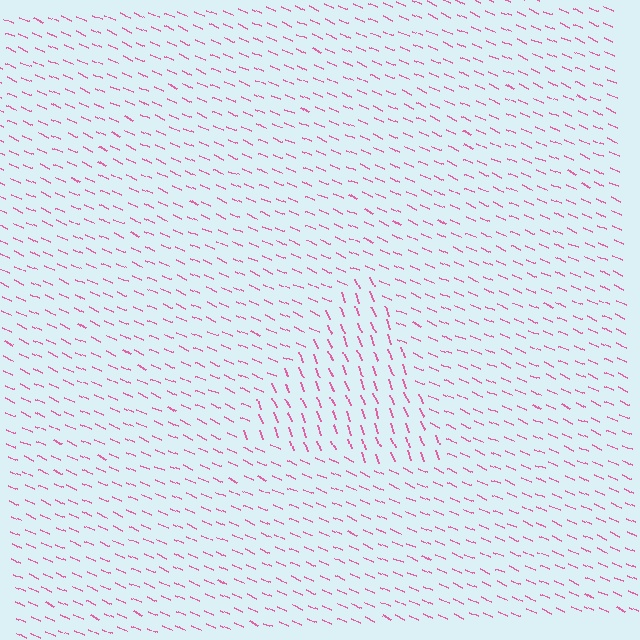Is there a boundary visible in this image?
Yes, there is a texture boundary formed by a change in line orientation.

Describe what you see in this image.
The image is filled with small pink line segments. A triangle region in the image has lines oriented differently from the surrounding lines, creating a visible texture boundary.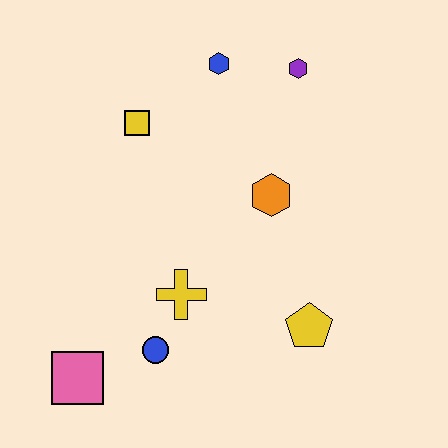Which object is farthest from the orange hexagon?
The pink square is farthest from the orange hexagon.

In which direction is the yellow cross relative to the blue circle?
The yellow cross is above the blue circle.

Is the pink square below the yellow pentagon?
Yes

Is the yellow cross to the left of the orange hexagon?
Yes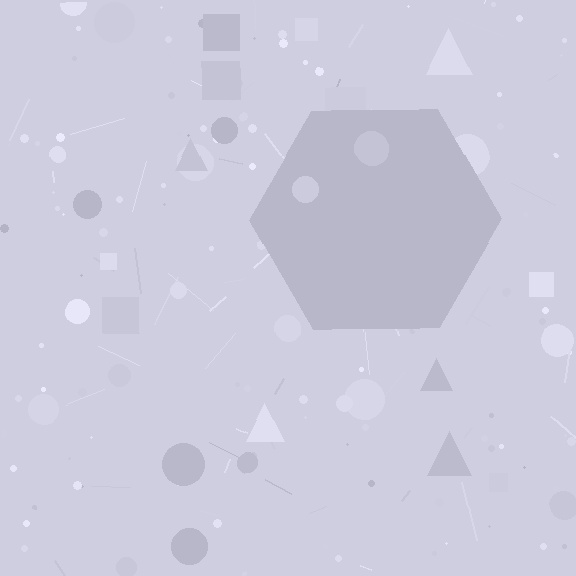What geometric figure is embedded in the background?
A hexagon is embedded in the background.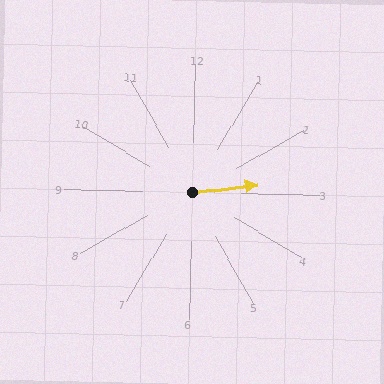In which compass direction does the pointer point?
East.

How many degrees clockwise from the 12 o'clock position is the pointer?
Approximately 82 degrees.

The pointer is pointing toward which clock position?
Roughly 3 o'clock.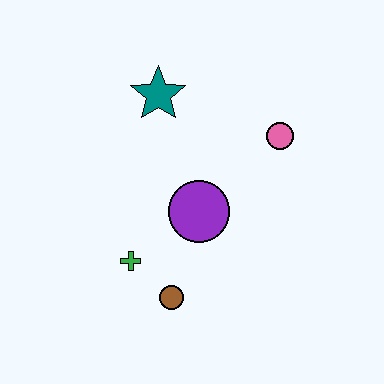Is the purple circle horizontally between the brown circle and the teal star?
No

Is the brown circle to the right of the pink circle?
No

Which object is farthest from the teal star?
The brown circle is farthest from the teal star.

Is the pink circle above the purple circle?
Yes